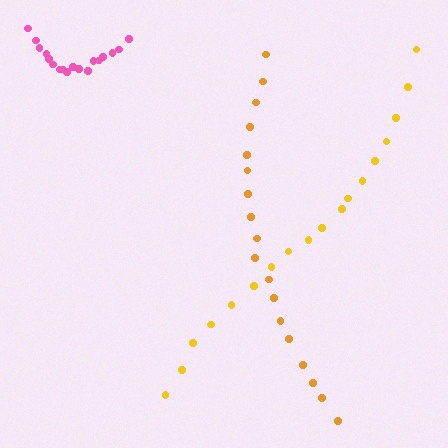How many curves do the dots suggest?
There are 3 distinct paths.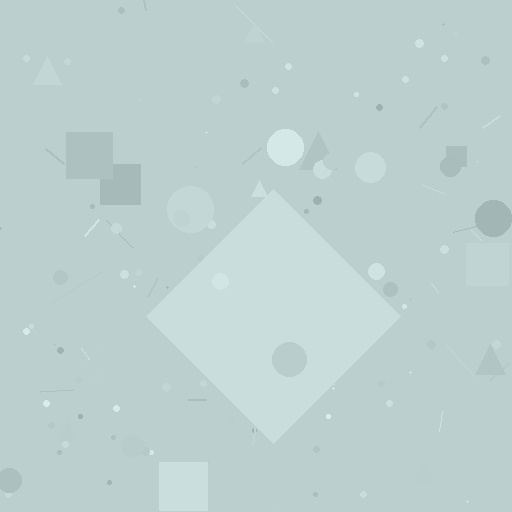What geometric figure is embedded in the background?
A diamond is embedded in the background.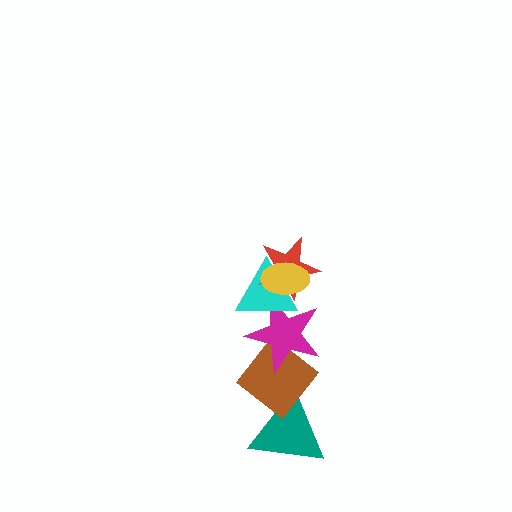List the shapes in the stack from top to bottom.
From top to bottom: the yellow ellipse, the red star, the cyan triangle, the magenta star, the brown diamond, the teal triangle.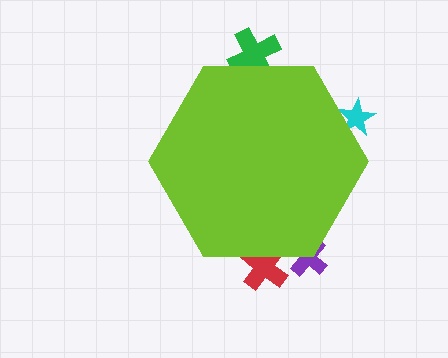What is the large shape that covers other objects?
A lime hexagon.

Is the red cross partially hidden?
Yes, the red cross is partially hidden behind the lime hexagon.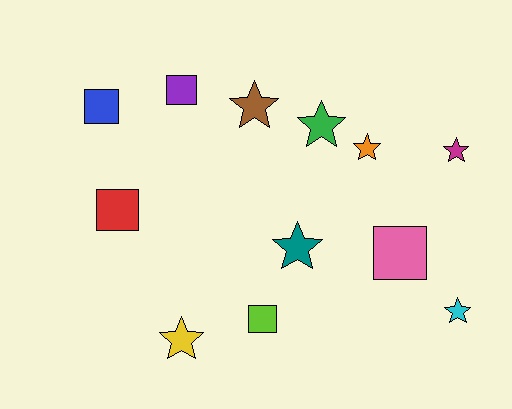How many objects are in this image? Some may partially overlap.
There are 12 objects.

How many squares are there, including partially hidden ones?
There are 5 squares.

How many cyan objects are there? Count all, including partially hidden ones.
There is 1 cyan object.